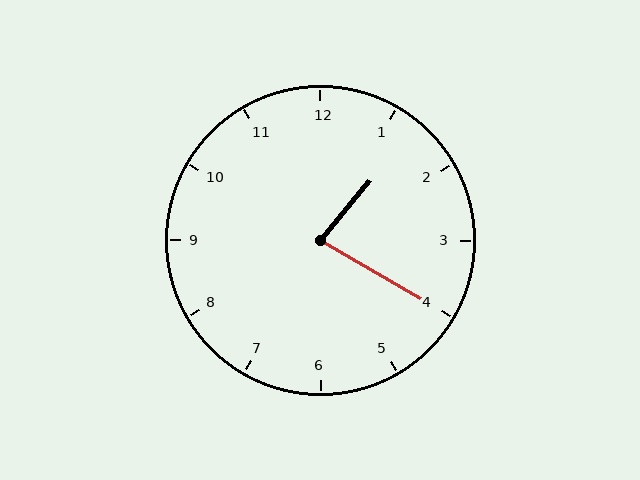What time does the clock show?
1:20.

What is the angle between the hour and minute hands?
Approximately 80 degrees.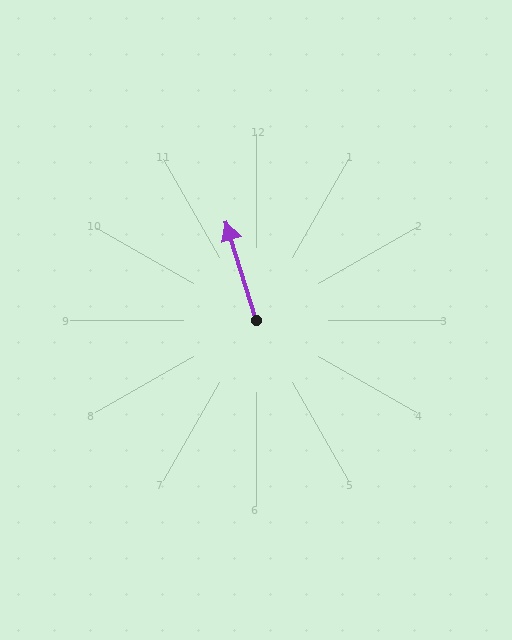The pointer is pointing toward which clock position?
Roughly 11 o'clock.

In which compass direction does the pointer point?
North.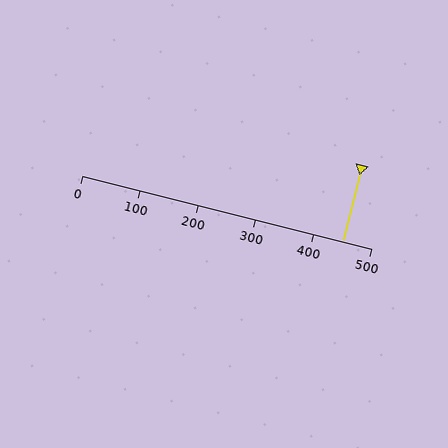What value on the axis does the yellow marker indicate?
The marker indicates approximately 450.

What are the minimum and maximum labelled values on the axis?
The axis runs from 0 to 500.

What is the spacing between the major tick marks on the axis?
The major ticks are spaced 100 apart.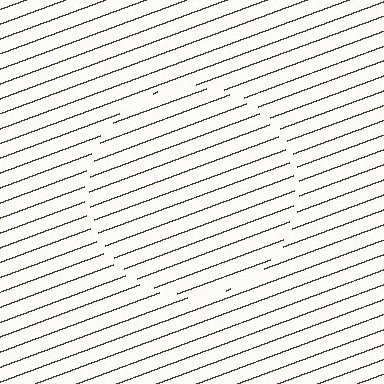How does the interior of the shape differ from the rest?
The interior of the shape contains the same grating, shifted by half a period — the contour is defined by the phase discontinuity where line-ends from the inner and outer gratings abut.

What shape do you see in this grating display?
An illusory circle. The interior of the shape contains the same grating, shifted by half a period — the contour is defined by the phase discontinuity where line-ends from the inner and outer gratings abut.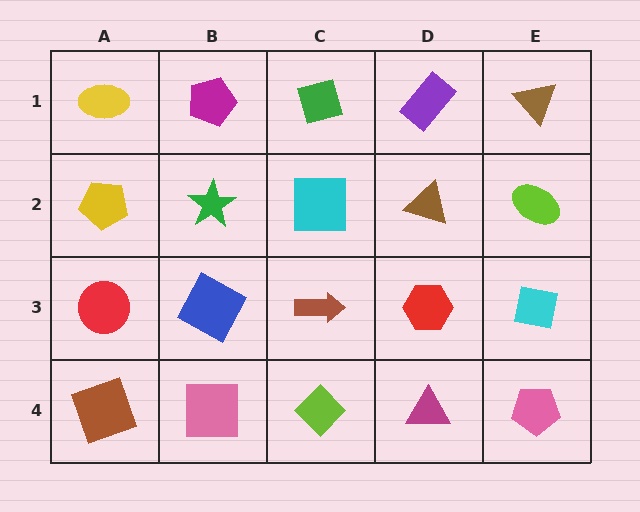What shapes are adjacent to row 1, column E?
A lime ellipse (row 2, column E), a purple rectangle (row 1, column D).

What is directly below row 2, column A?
A red circle.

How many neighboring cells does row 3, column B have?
4.